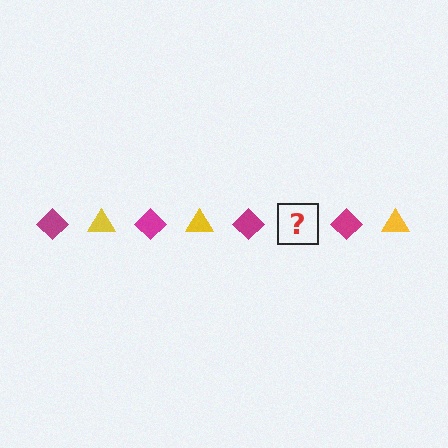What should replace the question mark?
The question mark should be replaced with a yellow triangle.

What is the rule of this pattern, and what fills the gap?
The rule is that the pattern alternates between magenta diamond and yellow triangle. The gap should be filled with a yellow triangle.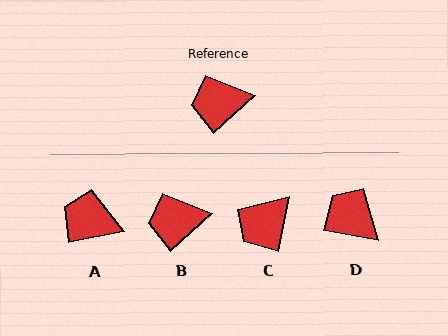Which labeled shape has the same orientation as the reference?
B.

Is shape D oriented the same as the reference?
No, it is off by about 52 degrees.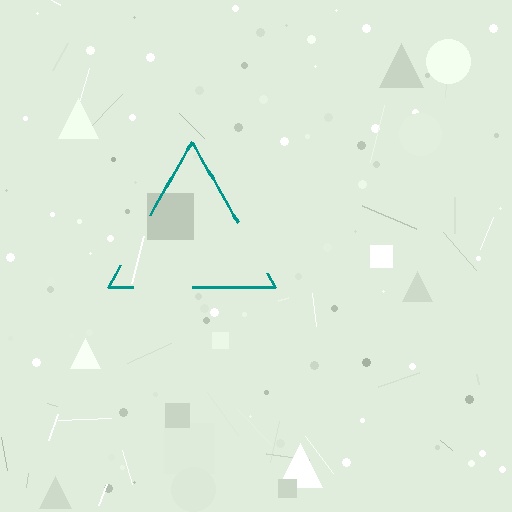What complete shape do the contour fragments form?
The contour fragments form a triangle.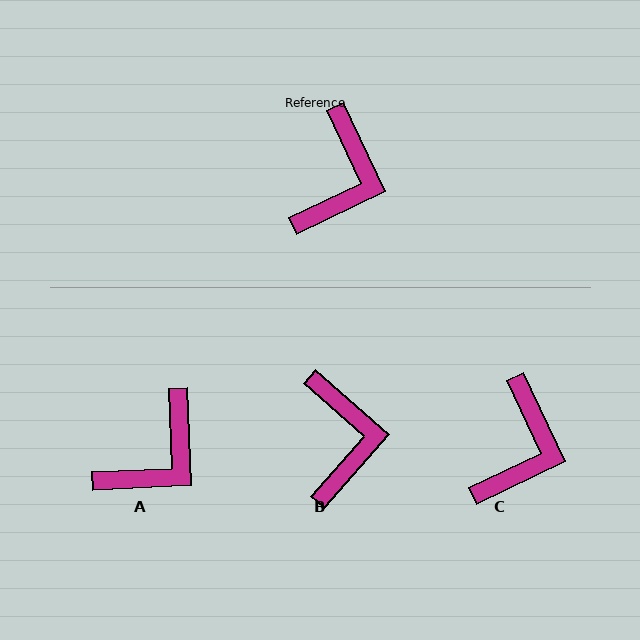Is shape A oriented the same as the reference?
No, it is off by about 23 degrees.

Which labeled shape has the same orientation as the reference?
C.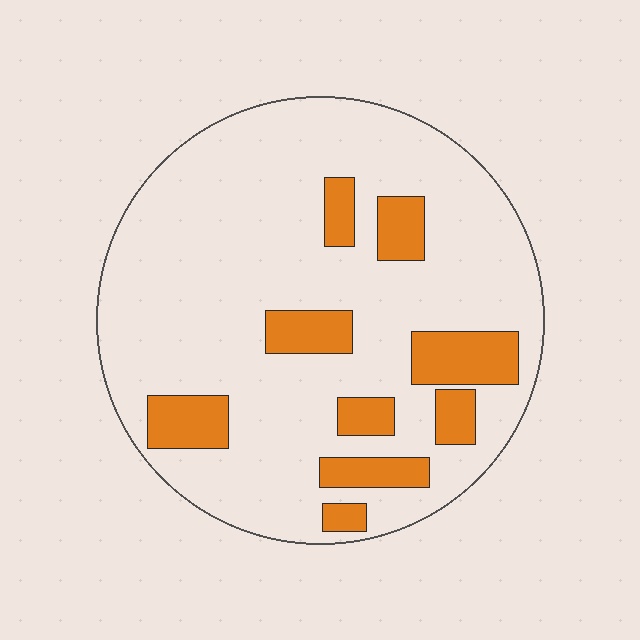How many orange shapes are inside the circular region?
9.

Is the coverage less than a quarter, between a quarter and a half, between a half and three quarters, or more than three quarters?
Less than a quarter.